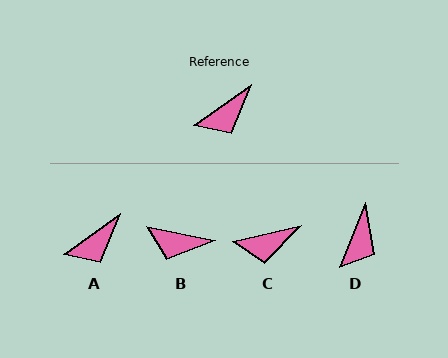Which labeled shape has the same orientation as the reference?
A.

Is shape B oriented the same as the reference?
No, it is off by about 46 degrees.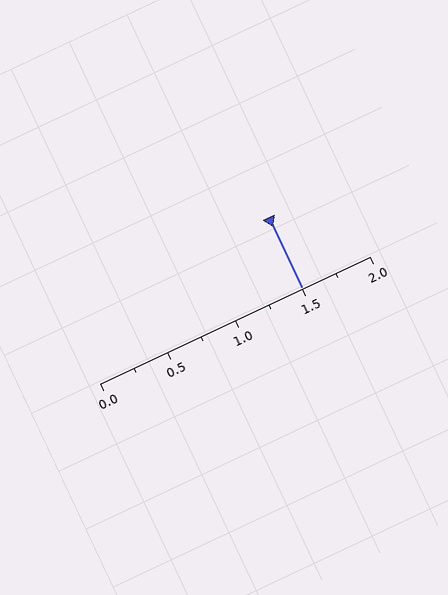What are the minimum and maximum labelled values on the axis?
The axis runs from 0.0 to 2.0.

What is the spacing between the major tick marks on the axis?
The major ticks are spaced 0.5 apart.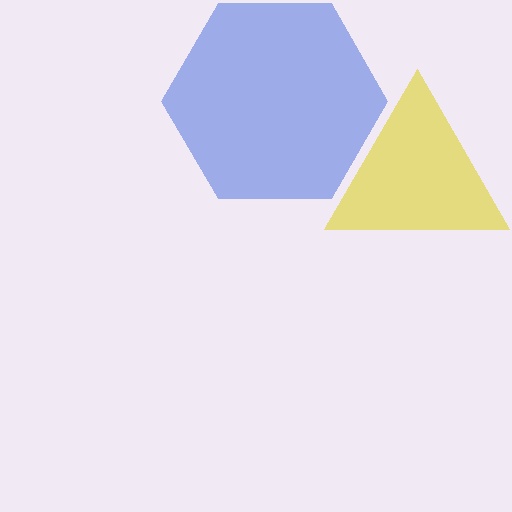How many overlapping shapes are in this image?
There are 2 overlapping shapes in the image.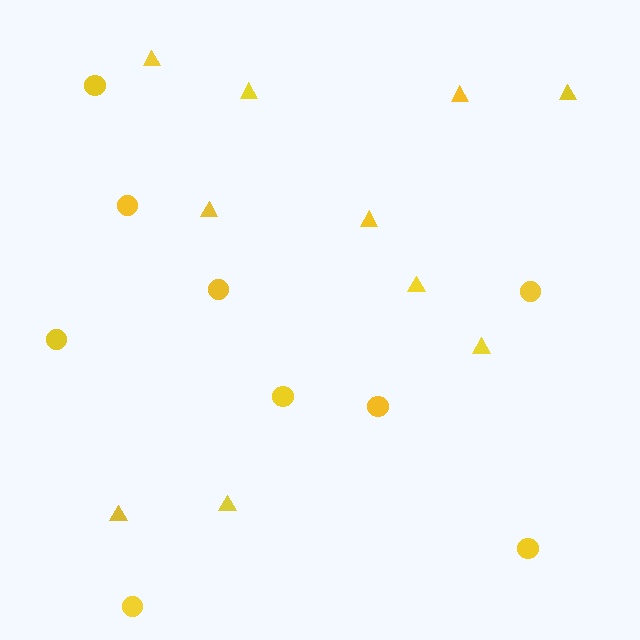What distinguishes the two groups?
There are 2 groups: one group of circles (9) and one group of triangles (10).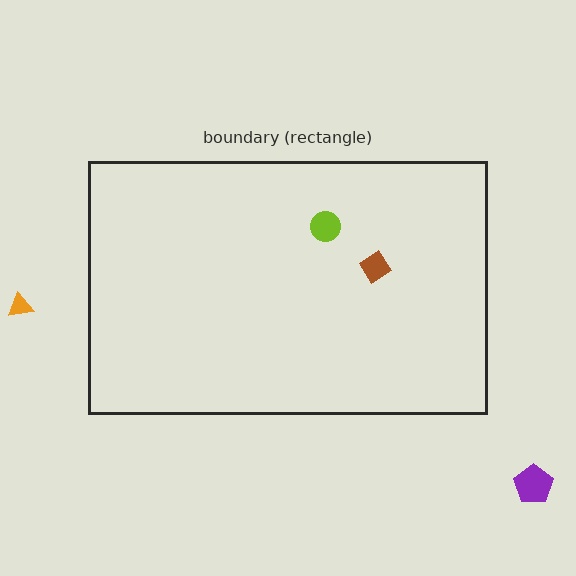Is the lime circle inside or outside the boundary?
Inside.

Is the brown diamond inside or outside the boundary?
Inside.